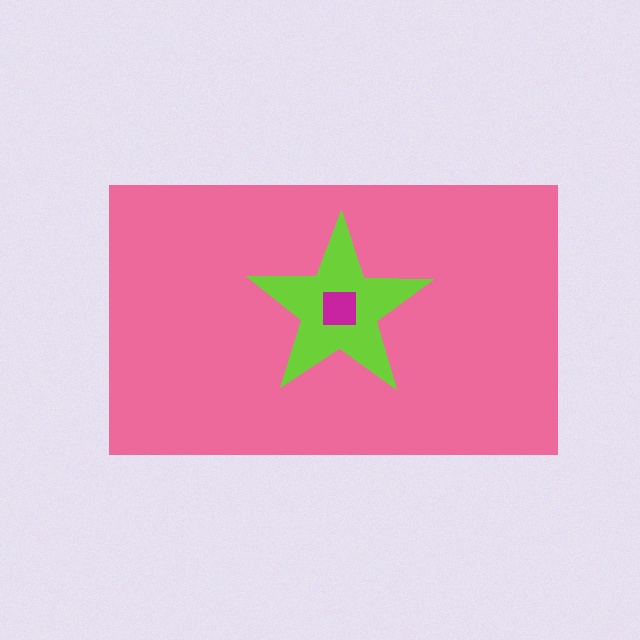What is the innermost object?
The magenta square.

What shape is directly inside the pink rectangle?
The lime star.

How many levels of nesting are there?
3.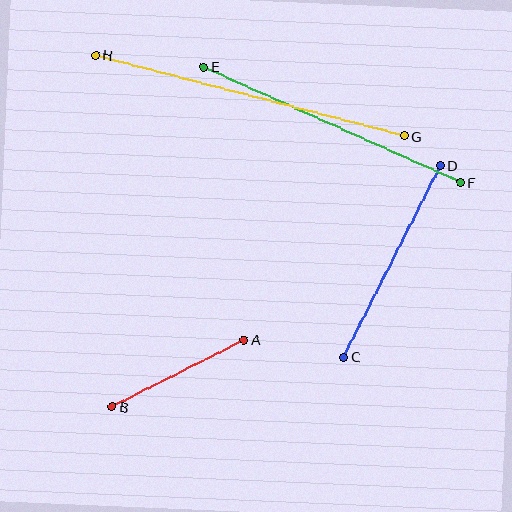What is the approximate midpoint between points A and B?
The midpoint is at approximately (178, 373) pixels.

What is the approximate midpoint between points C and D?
The midpoint is at approximately (392, 261) pixels.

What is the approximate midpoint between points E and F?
The midpoint is at approximately (332, 124) pixels.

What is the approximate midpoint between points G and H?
The midpoint is at approximately (250, 95) pixels.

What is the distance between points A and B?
The distance is approximately 148 pixels.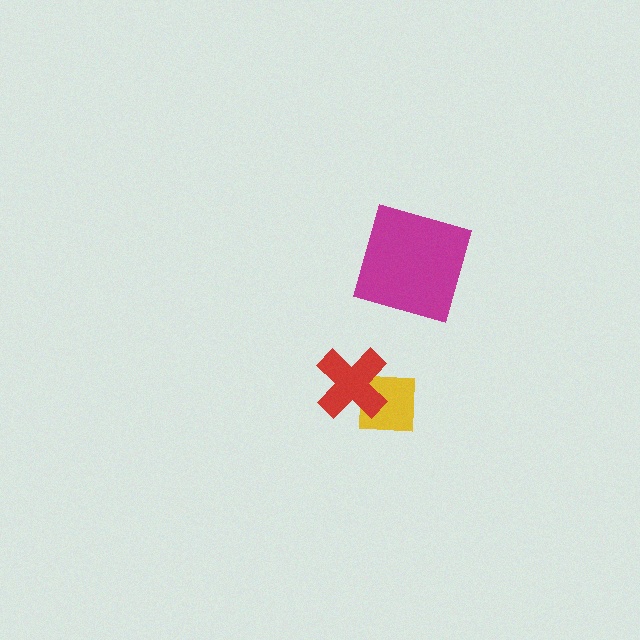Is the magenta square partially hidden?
No, no other shape covers it.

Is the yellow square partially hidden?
Yes, it is partially covered by another shape.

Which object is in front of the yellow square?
The red cross is in front of the yellow square.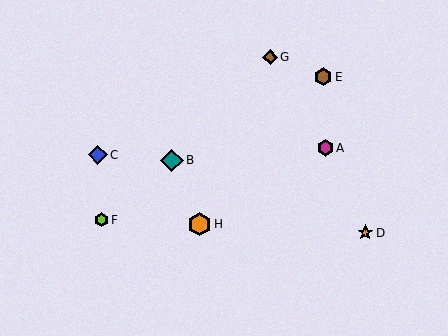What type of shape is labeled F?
Shape F is a lime hexagon.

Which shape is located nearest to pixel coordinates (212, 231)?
The orange hexagon (labeled H) at (200, 224) is nearest to that location.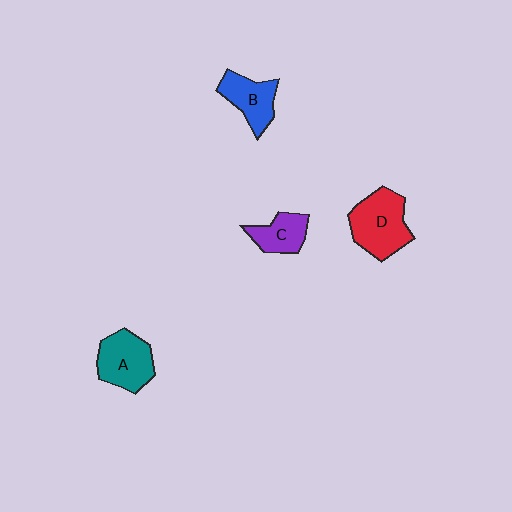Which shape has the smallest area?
Shape C (purple).